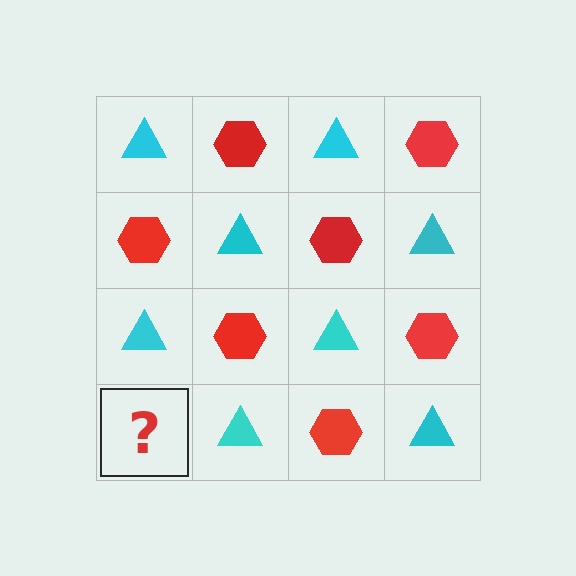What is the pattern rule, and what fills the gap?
The rule is that it alternates cyan triangle and red hexagon in a checkerboard pattern. The gap should be filled with a red hexagon.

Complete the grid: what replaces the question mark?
The question mark should be replaced with a red hexagon.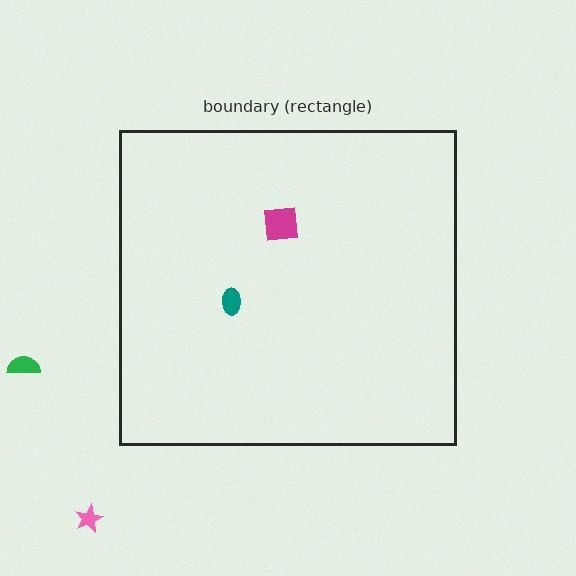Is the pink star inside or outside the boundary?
Outside.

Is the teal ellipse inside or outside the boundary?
Inside.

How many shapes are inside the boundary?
2 inside, 2 outside.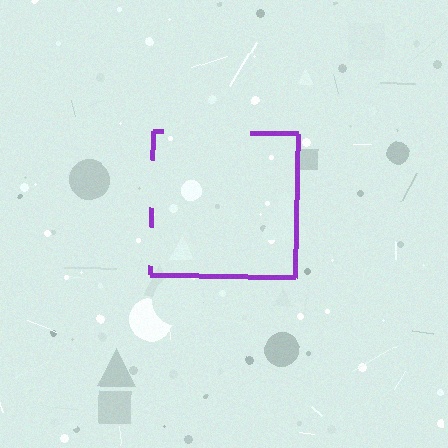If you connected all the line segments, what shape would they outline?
They would outline a square.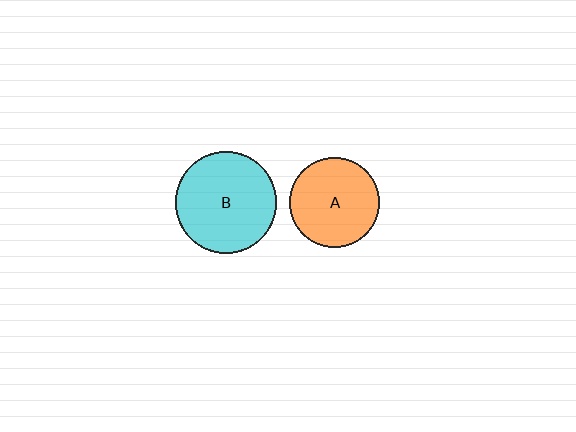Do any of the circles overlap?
No, none of the circles overlap.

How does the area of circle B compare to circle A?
Approximately 1.3 times.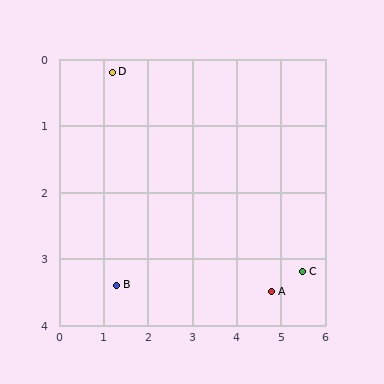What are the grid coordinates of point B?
Point B is at approximately (1.3, 3.4).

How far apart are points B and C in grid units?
Points B and C are about 4.2 grid units apart.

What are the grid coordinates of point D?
Point D is at approximately (1.2, 0.2).